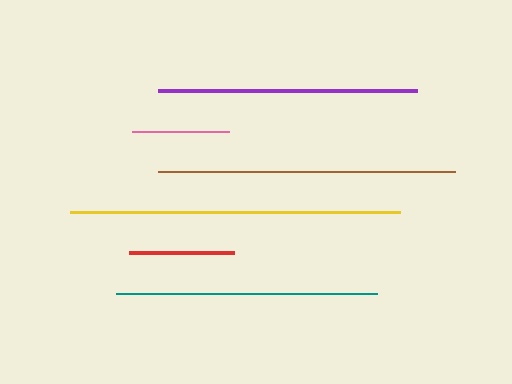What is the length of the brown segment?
The brown segment is approximately 297 pixels long.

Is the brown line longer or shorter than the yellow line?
The yellow line is longer than the brown line.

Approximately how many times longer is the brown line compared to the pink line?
The brown line is approximately 3.1 times the length of the pink line.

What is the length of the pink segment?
The pink segment is approximately 97 pixels long.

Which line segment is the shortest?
The pink line is the shortest at approximately 97 pixels.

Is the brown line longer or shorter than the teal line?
The brown line is longer than the teal line.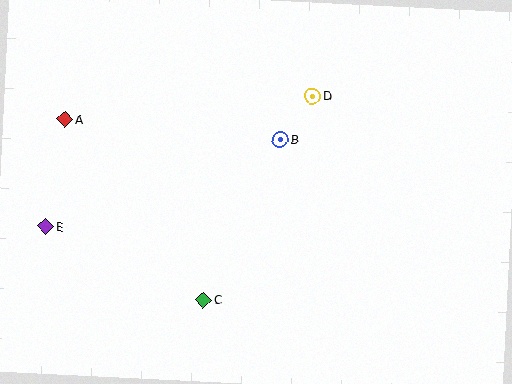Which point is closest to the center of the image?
Point B at (280, 139) is closest to the center.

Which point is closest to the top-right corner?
Point D is closest to the top-right corner.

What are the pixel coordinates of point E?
Point E is at (46, 226).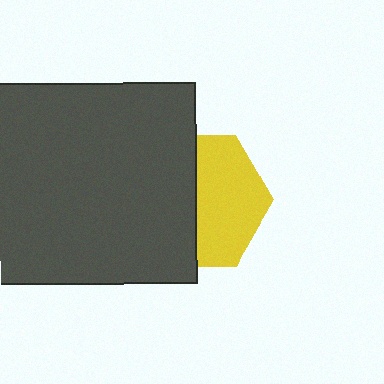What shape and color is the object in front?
The object in front is a dark gray rectangle.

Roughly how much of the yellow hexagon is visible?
About half of it is visible (roughly 50%).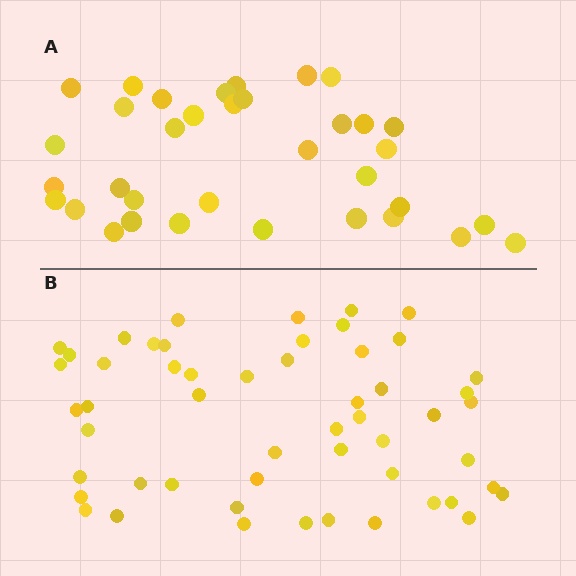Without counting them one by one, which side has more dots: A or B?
Region B (the bottom region) has more dots.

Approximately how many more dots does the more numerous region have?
Region B has approximately 20 more dots than region A.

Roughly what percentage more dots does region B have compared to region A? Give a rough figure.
About 50% more.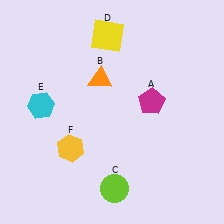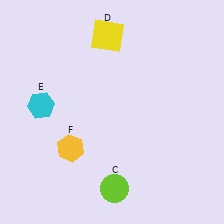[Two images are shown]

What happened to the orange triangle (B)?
The orange triangle (B) was removed in Image 2. It was in the top-left area of Image 1.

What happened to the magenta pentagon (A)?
The magenta pentagon (A) was removed in Image 2. It was in the top-right area of Image 1.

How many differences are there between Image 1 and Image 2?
There are 2 differences between the two images.